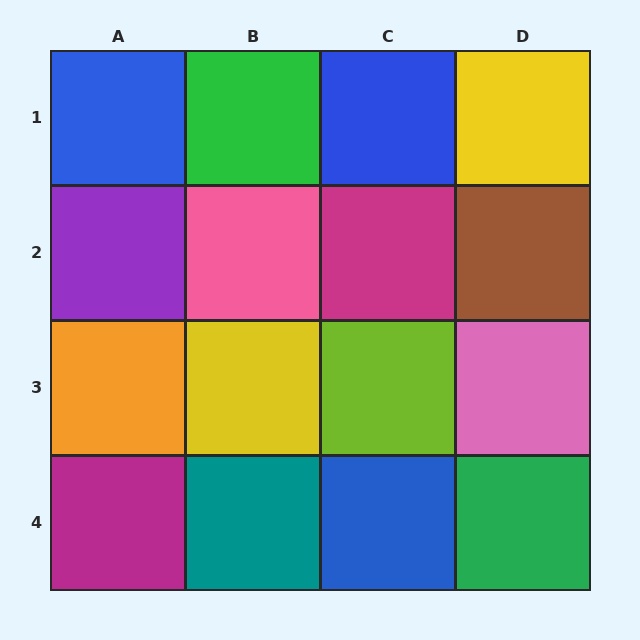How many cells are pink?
2 cells are pink.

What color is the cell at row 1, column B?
Green.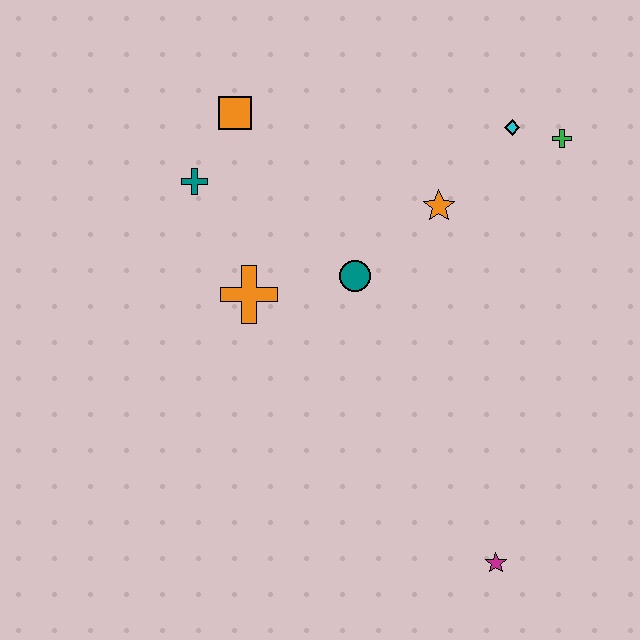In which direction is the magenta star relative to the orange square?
The magenta star is below the orange square.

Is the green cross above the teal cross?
Yes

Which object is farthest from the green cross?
The magenta star is farthest from the green cross.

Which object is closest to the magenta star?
The teal circle is closest to the magenta star.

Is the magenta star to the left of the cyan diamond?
Yes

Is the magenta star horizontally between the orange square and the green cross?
Yes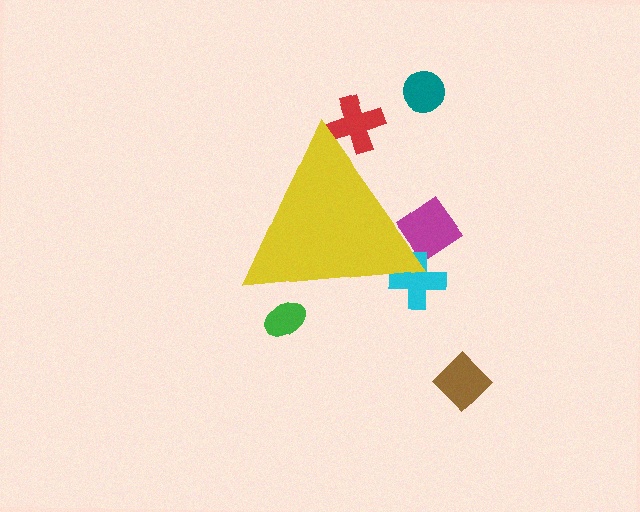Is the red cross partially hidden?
Yes, the red cross is partially hidden behind the yellow triangle.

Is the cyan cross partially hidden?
Yes, the cyan cross is partially hidden behind the yellow triangle.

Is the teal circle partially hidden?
No, the teal circle is fully visible.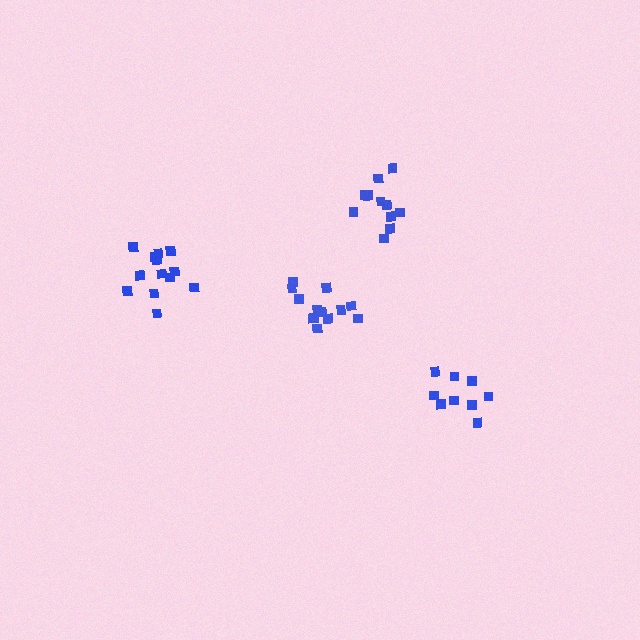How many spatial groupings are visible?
There are 4 spatial groupings.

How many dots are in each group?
Group 1: 11 dots, Group 2: 9 dots, Group 3: 13 dots, Group 4: 13 dots (46 total).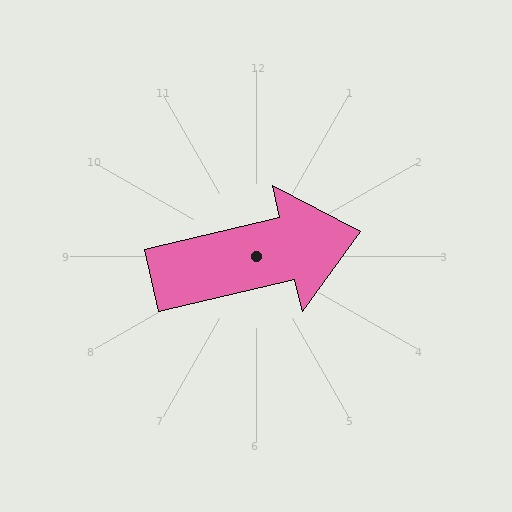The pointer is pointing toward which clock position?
Roughly 3 o'clock.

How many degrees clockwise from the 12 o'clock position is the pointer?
Approximately 77 degrees.